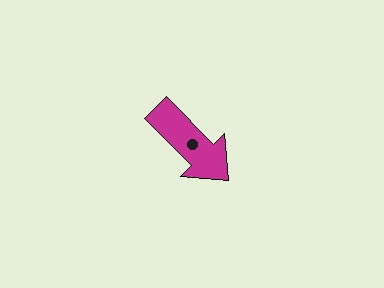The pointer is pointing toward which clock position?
Roughly 5 o'clock.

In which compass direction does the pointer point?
Southeast.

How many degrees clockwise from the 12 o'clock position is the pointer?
Approximately 135 degrees.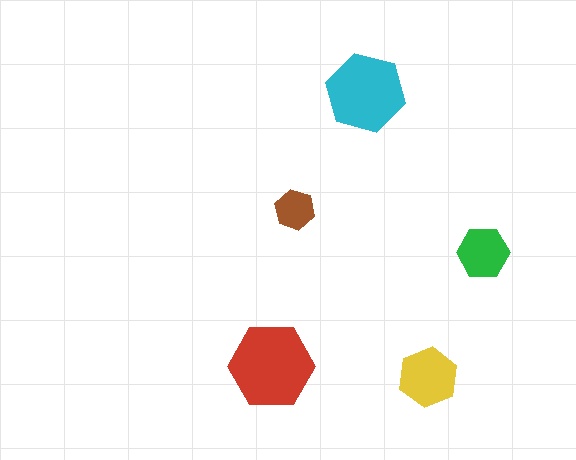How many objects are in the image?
There are 5 objects in the image.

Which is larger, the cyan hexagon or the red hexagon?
The red one.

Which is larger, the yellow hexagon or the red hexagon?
The red one.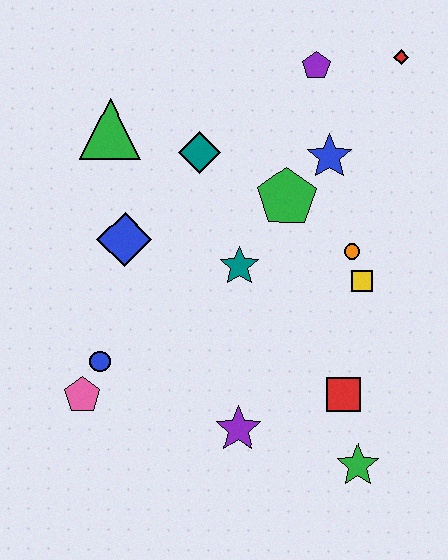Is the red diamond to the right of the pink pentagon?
Yes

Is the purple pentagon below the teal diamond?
No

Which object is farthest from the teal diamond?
The green star is farthest from the teal diamond.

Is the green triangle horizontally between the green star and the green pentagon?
No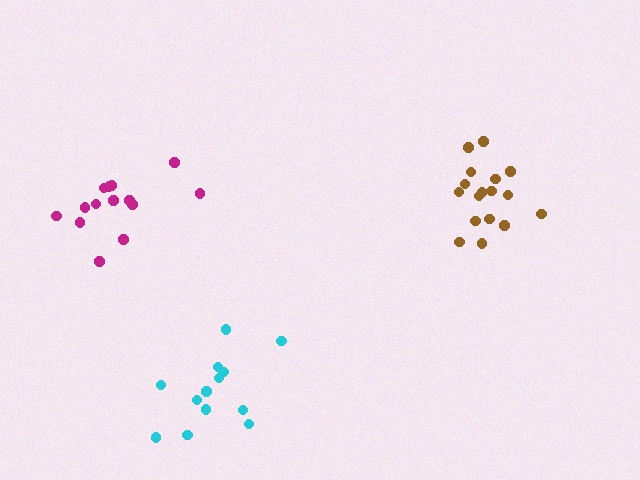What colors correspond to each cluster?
The clusters are colored: brown, magenta, cyan.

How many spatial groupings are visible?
There are 3 spatial groupings.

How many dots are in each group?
Group 1: 17 dots, Group 2: 14 dots, Group 3: 13 dots (44 total).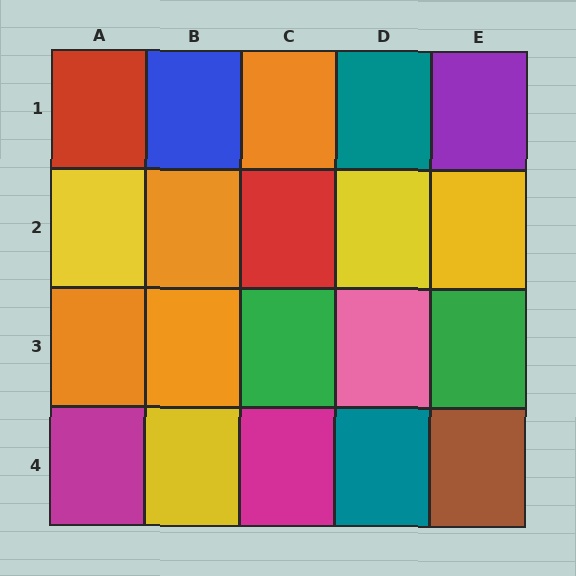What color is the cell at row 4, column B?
Yellow.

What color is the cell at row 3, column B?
Orange.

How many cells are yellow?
4 cells are yellow.